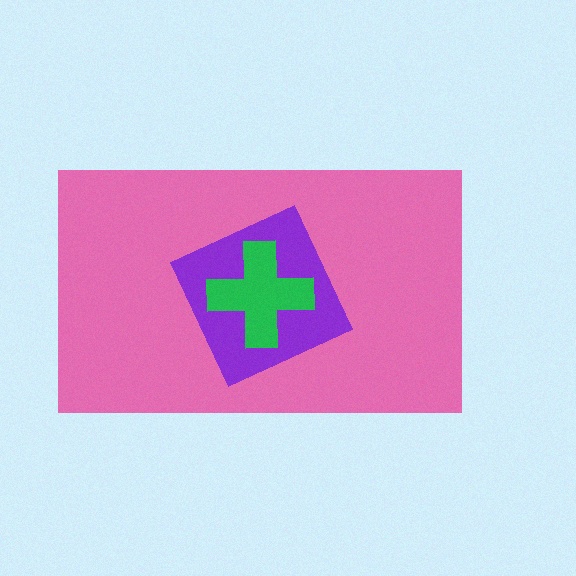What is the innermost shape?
The green cross.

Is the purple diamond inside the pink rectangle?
Yes.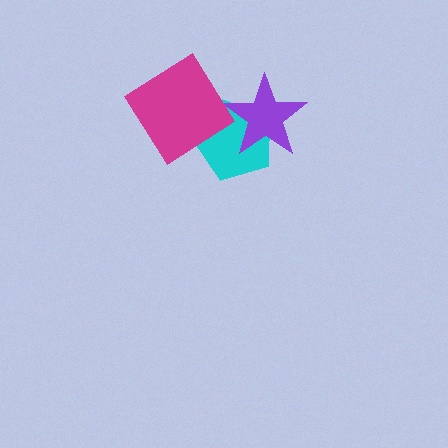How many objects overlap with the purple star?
1 object overlaps with the purple star.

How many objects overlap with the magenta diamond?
1 object overlaps with the magenta diamond.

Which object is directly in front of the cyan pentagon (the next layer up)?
The purple star is directly in front of the cyan pentagon.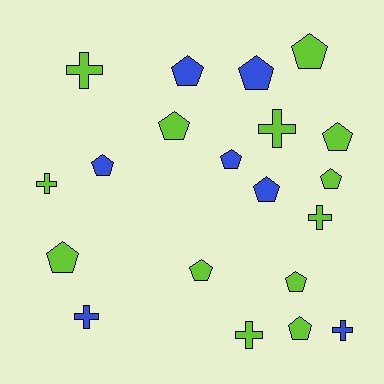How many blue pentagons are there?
There are 5 blue pentagons.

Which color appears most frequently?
Lime, with 13 objects.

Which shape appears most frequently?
Pentagon, with 13 objects.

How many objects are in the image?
There are 20 objects.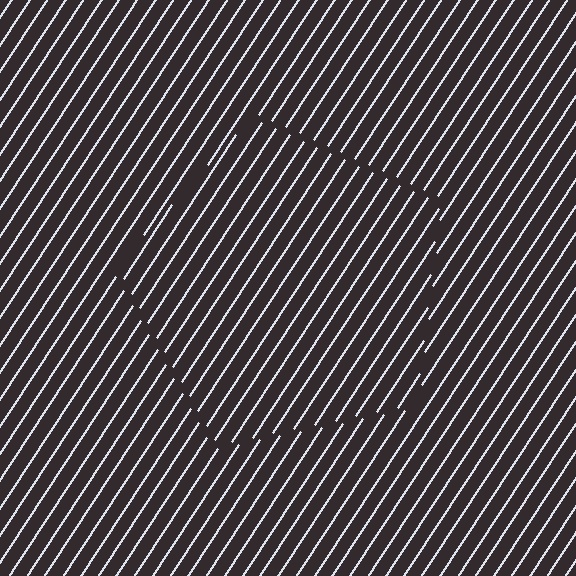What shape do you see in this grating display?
An illusory pentagon. The interior of the shape contains the same grating, shifted by half a period — the contour is defined by the phase discontinuity where line-ends from the inner and outer gratings abut.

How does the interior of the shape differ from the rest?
The interior of the shape contains the same grating, shifted by half a period — the contour is defined by the phase discontinuity where line-ends from the inner and outer gratings abut.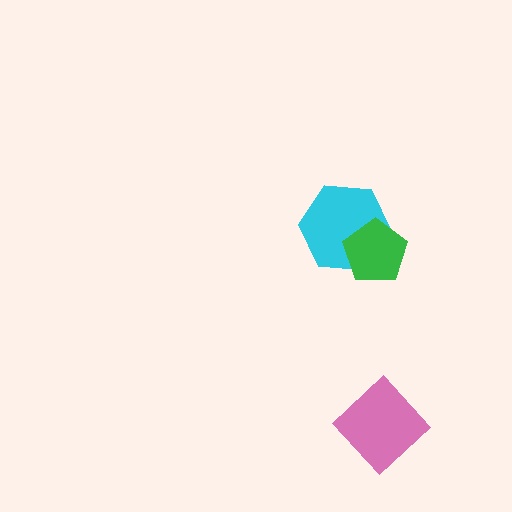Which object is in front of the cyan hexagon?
The green pentagon is in front of the cyan hexagon.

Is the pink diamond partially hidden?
No, no other shape covers it.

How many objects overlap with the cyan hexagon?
1 object overlaps with the cyan hexagon.